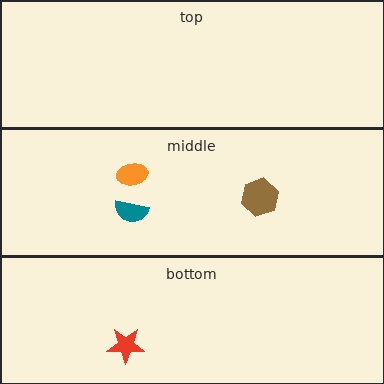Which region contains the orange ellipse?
The middle region.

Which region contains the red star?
The bottom region.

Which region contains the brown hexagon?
The middle region.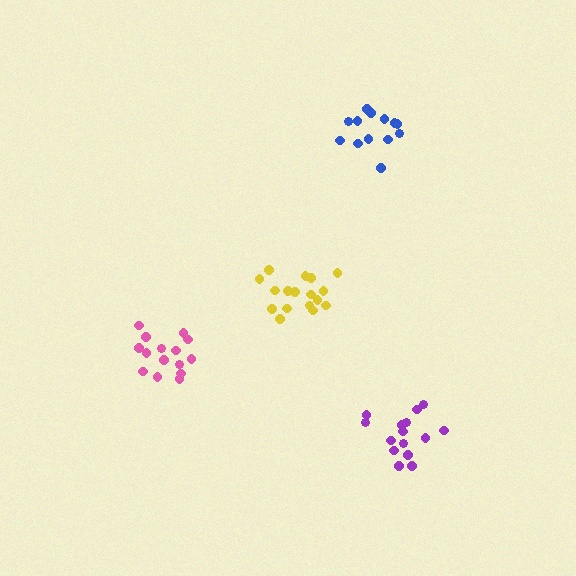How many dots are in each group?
Group 1: 15 dots, Group 2: 13 dots, Group 3: 17 dots, Group 4: 15 dots (60 total).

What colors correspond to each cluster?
The clusters are colored: pink, blue, yellow, purple.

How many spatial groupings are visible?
There are 4 spatial groupings.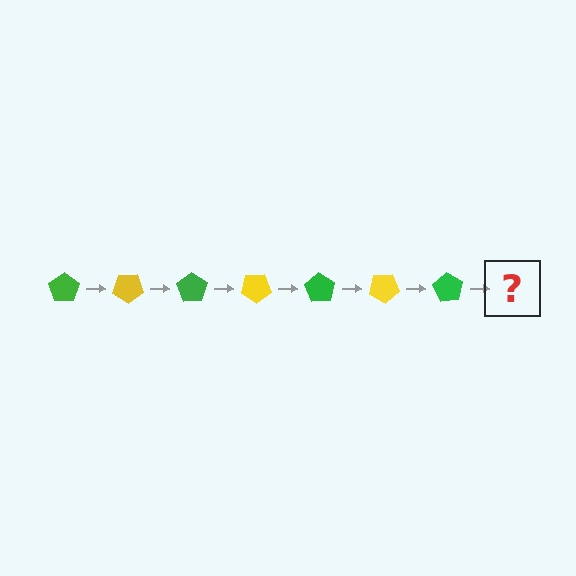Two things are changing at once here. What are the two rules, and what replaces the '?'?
The two rules are that it rotates 35 degrees each step and the color cycles through green and yellow. The '?' should be a yellow pentagon, rotated 245 degrees from the start.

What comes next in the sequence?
The next element should be a yellow pentagon, rotated 245 degrees from the start.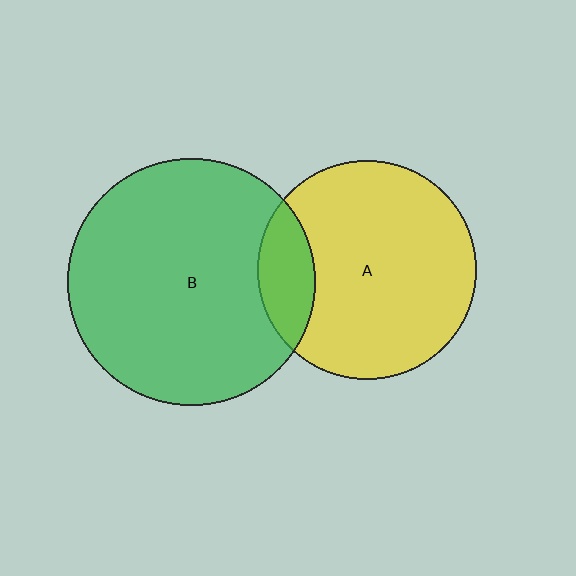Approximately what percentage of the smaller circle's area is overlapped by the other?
Approximately 15%.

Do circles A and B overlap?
Yes.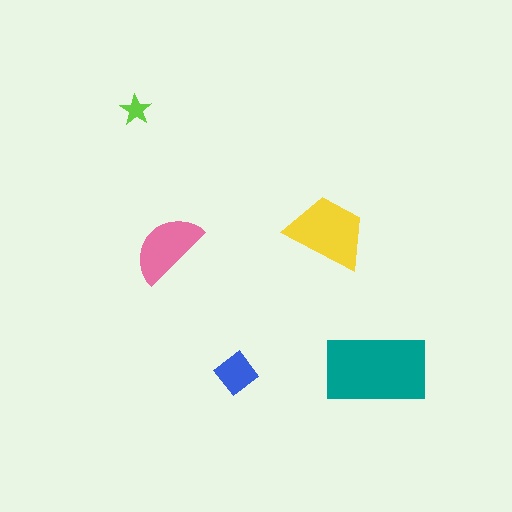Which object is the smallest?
The lime star.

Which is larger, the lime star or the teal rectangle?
The teal rectangle.